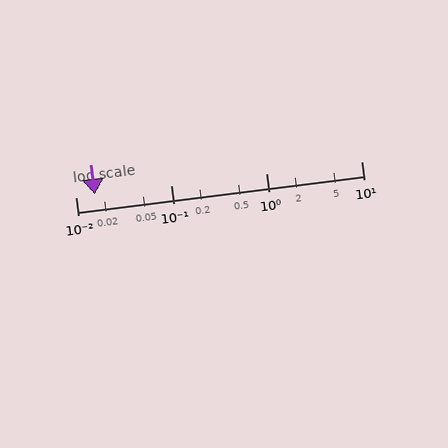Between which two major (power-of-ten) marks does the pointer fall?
The pointer is between 0.01 and 0.1.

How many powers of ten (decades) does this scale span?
The scale spans 3 decades, from 0.01 to 10.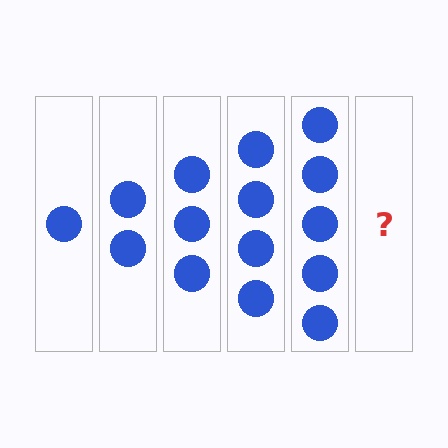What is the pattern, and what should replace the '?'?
The pattern is that each step adds one more circle. The '?' should be 6 circles.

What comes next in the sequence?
The next element should be 6 circles.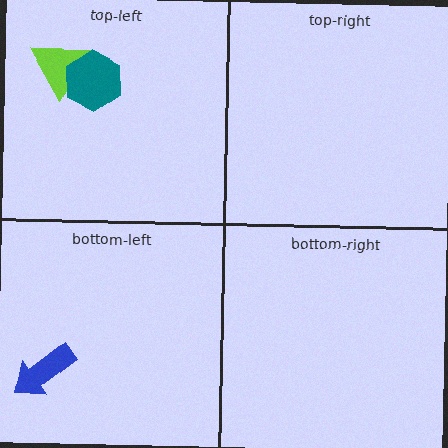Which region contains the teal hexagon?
The top-left region.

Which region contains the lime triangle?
The top-left region.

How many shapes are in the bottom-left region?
1.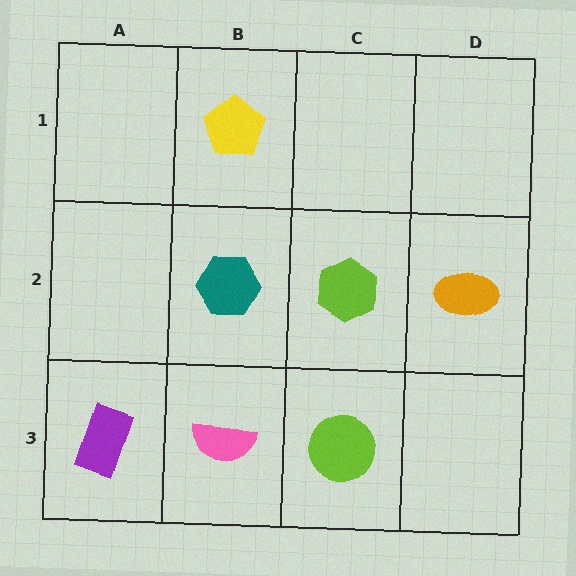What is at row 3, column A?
A purple rectangle.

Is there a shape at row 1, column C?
No, that cell is empty.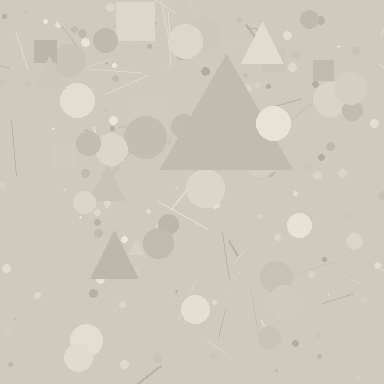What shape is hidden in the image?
A triangle is hidden in the image.